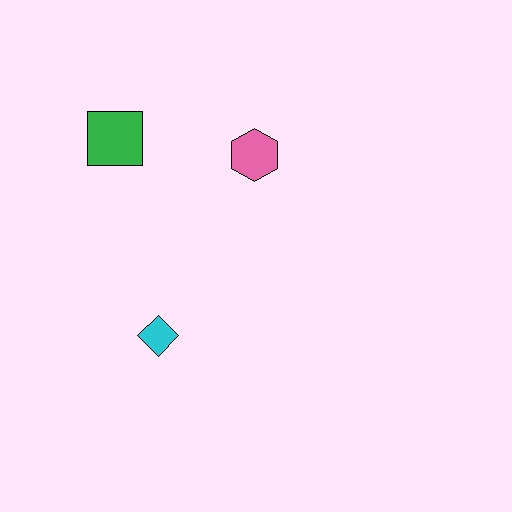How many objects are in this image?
There are 3 objects.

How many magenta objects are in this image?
There are no magenta objects.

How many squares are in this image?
There is 1 square.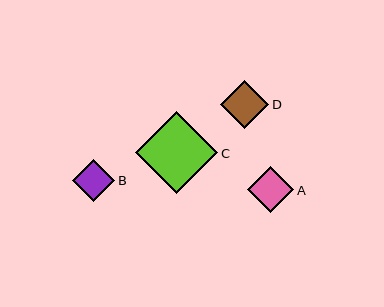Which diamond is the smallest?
Diamond B is the smallest with a size of approximately 42 pixels.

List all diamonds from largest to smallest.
From largest to smallest: C, D, A, B.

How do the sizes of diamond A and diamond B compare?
Diamond A and diamond B are approximately the same size.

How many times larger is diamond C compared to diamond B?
Diamond C is approximately 2.0 times the size of diamond B.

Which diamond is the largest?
Diamond C is the largest with a size of approximately 82 pixels.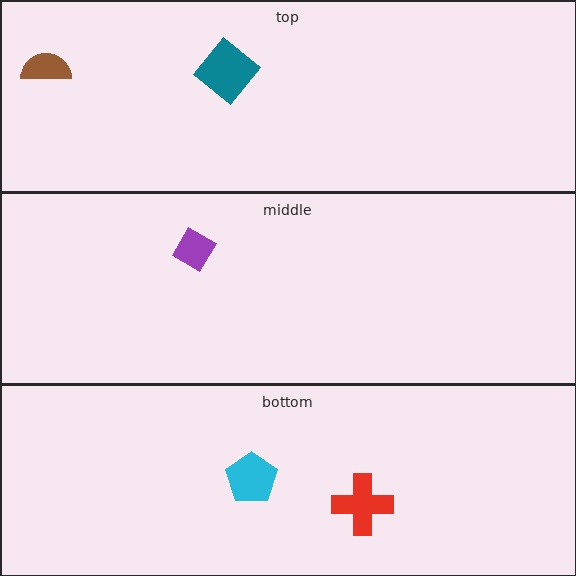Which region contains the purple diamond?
The middle region.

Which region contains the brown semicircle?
The top region.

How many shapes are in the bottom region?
2.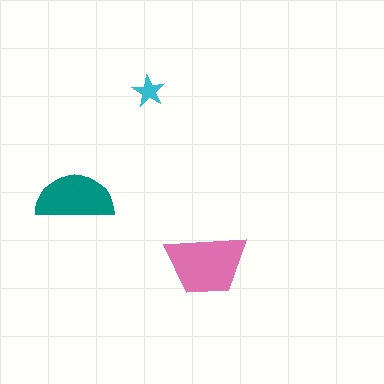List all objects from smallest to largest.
The cyan star, the teal semicircle, the pink trapezoid.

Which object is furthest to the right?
The pink trapezoid is rightmost.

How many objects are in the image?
There are 3 objects in the image.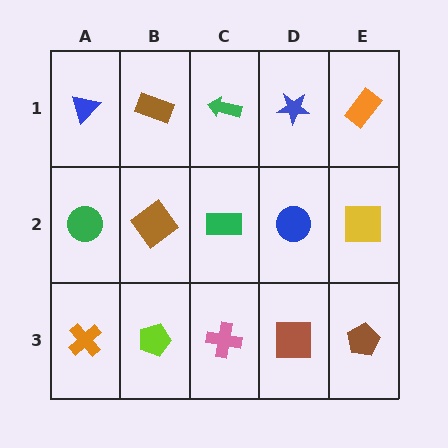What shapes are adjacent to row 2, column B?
A brown rectangle (row 1, column B), a lime pentagon (row 3, column B), a green circle (row 2, column A), a green rectangle (row 2, column C).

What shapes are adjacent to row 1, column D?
A blue circle (row 2, column D), a green arrow (row 1, column C), an orange rectangle (row 1, column E).